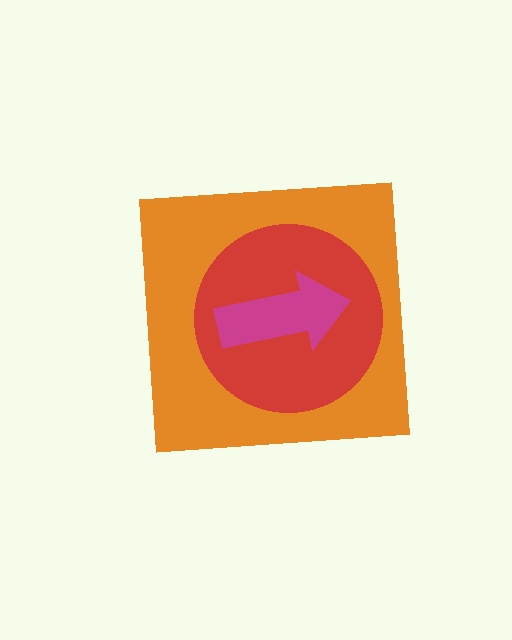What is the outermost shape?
The orange square.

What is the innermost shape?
The magenta arrow.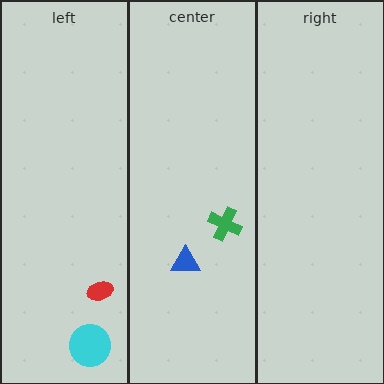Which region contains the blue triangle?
The center region.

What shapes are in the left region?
The cyan circle, the red ellipse.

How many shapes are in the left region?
2.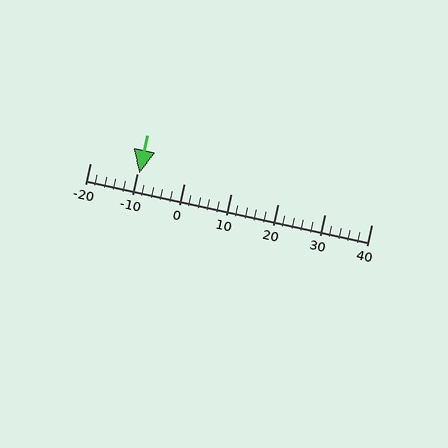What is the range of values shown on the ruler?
The ruler shows values from -20 to 40.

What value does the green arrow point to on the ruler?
The green arrow points to approximately -10.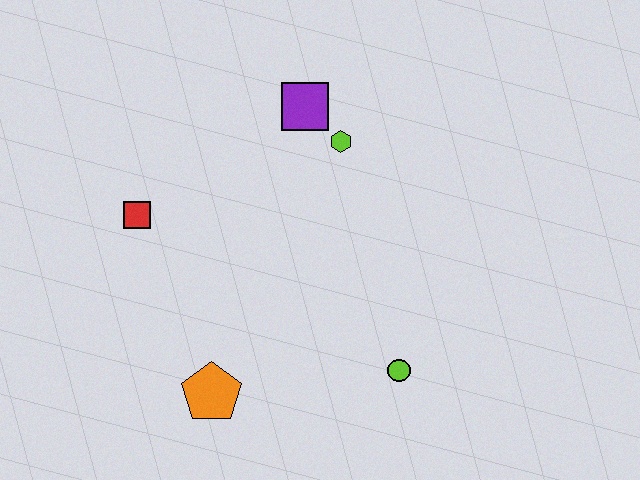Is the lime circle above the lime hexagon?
No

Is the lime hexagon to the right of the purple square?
Yes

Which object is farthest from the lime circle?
The red square is farthest from the lime circle.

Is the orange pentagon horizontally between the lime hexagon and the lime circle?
No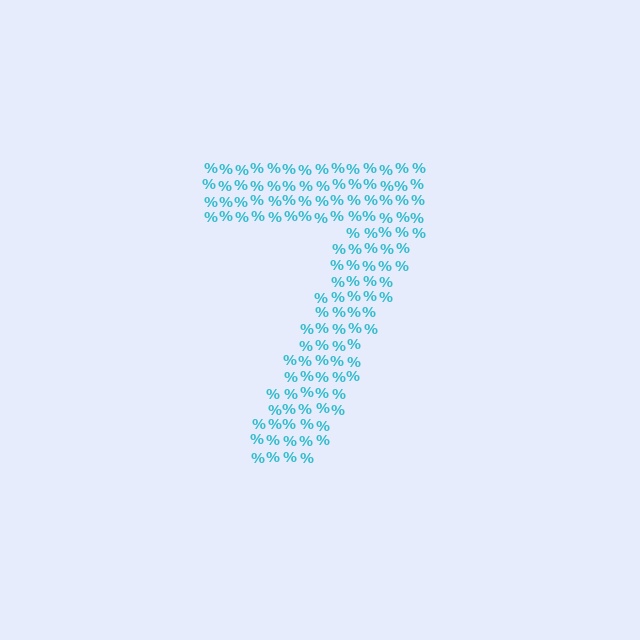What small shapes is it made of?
It is made of small percent signs.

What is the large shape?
The large shape is the digit 7.